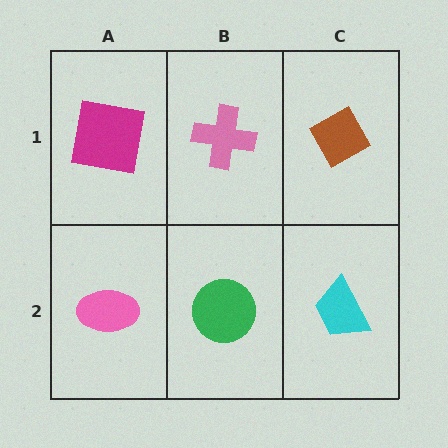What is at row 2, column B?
A green circle.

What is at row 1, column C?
A brown diamond.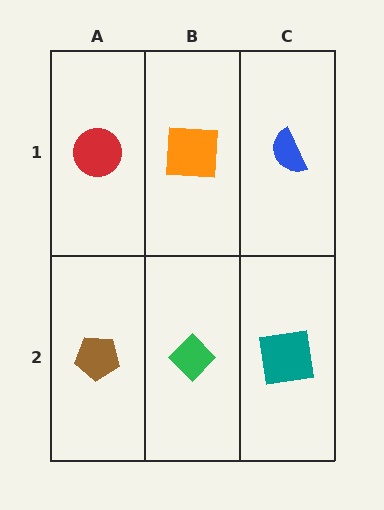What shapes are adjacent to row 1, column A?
A brown pentagon (row 2, column A), an orange square (row 1, column B).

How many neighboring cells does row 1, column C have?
2.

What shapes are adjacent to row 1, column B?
A green diamond (row 2, column B), a red circle (row 1, column A), a blue semicircle (row 1, column C).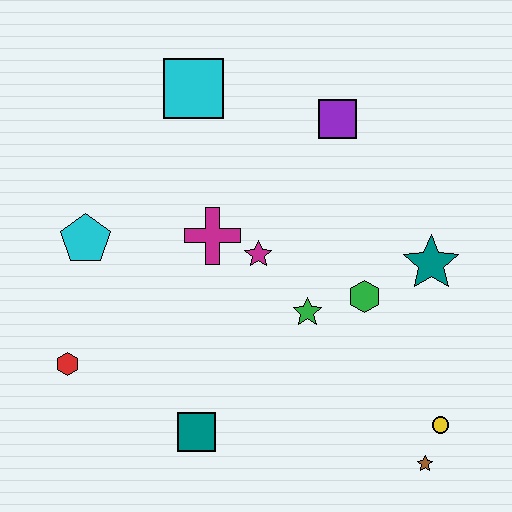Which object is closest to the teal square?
The red hexagon is closest to the teal square.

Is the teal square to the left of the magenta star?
Yes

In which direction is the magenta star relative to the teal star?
The magenta star is to the left of the teal star.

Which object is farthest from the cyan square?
The brown star is farthest from the cyan square.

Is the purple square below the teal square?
No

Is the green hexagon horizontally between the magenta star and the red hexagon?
No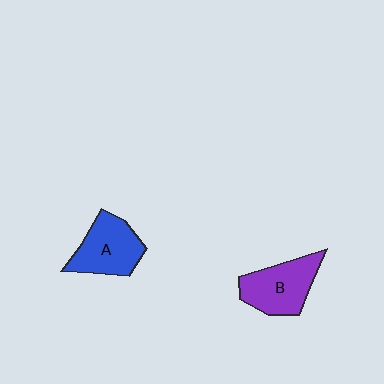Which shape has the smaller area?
Shape A (blue).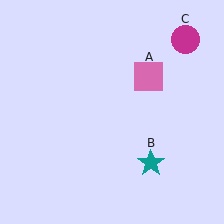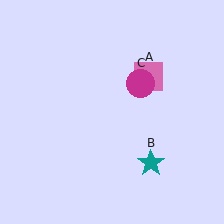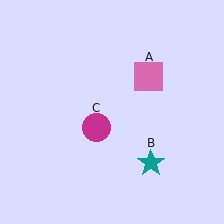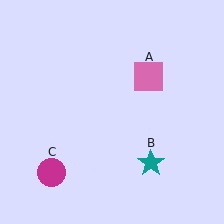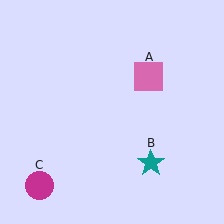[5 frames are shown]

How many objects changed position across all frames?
1 object changed position: magenta circle (object C).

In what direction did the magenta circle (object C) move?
The magenta circle (object C) moved down and to the left.